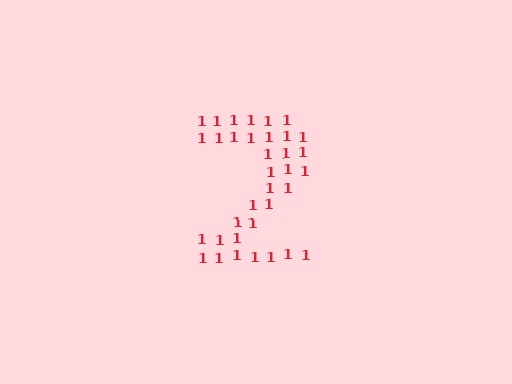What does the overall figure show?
The overall figure shows the digit 2.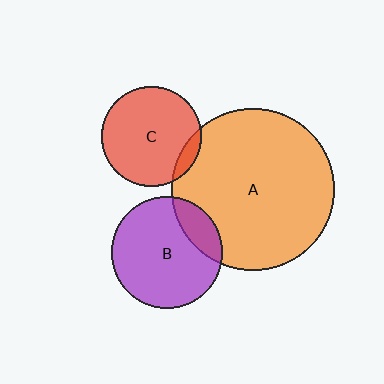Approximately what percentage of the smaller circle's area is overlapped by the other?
Approximately 20%.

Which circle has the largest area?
Circle A (orange).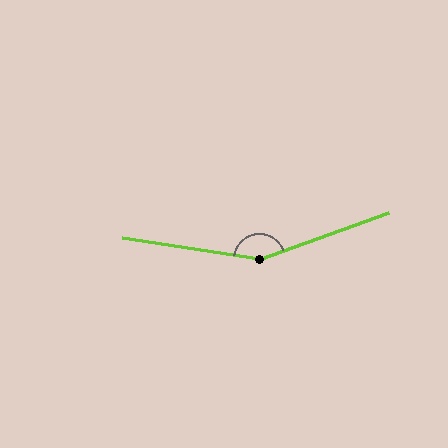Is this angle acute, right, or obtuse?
It is obtuse.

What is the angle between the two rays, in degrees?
Approximately 151 degrees.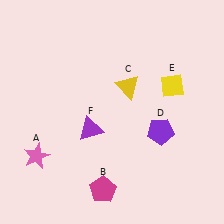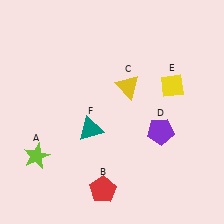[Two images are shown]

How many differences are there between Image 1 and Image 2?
There are 3 differences between the two images.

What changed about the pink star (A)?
In Image 1, A is pink. In Image 2, it changed to lime.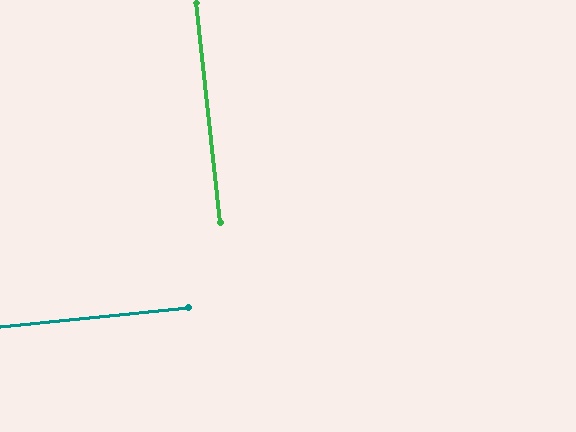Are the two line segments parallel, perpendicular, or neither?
Perpendicular — they meet at approximately 90°.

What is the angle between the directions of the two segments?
Approximately 90 degrees.